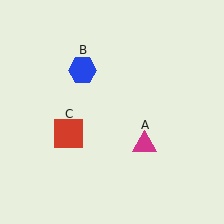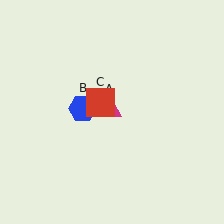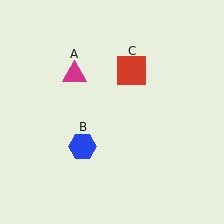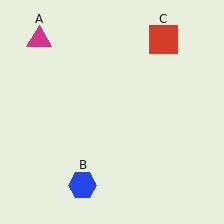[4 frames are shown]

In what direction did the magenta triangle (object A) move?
The magenta triangle (object A) moved up and to the left.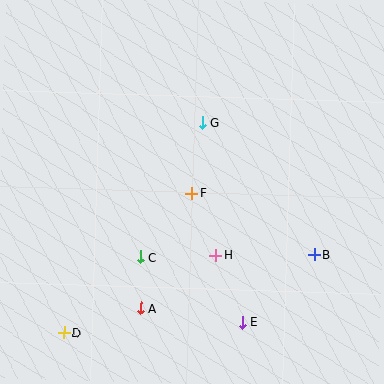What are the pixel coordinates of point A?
Point A is at (141, 308).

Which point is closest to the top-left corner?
Point G is closest to the top-left corner.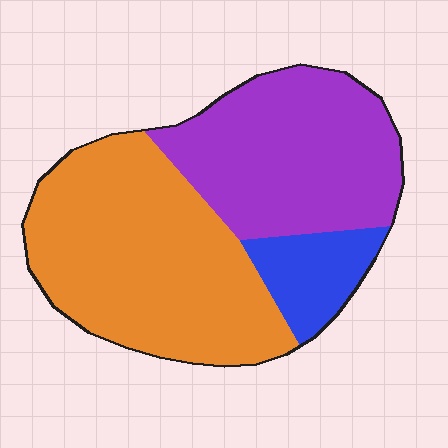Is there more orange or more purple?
Orange.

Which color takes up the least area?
Blue, at roughly 10%.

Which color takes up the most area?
Orange, at roughly 50%.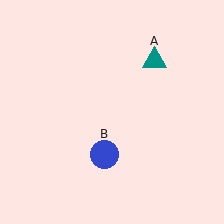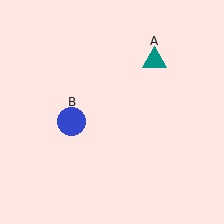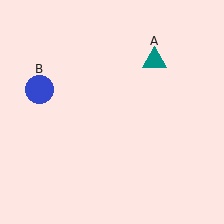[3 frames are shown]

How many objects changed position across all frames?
1 object changed position: blue circle (object B).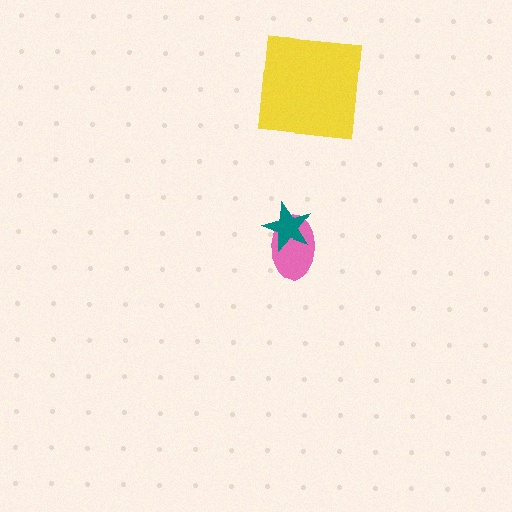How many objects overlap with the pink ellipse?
1 object overlaps with the pink ellipse.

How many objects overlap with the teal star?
1 object overlaps with the teal star.